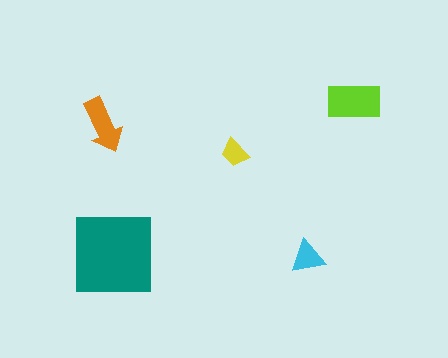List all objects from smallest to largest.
The yellow trapezoid, the cyan triangle, the orange arrow, the lime rectangle, the teal square.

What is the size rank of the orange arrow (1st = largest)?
3rd.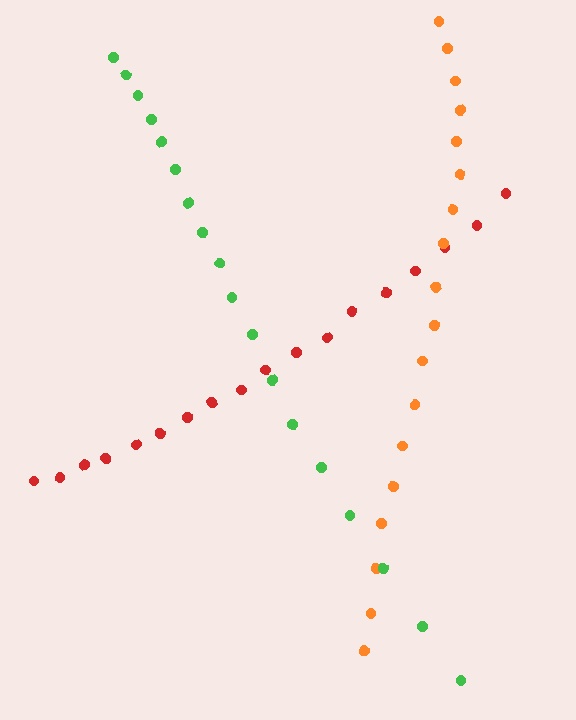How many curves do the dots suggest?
There are 3 distinct paths.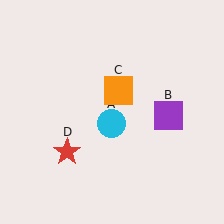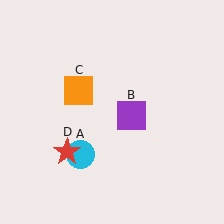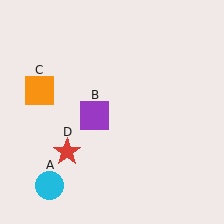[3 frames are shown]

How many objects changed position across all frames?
3 objects changed position: cyan circle (object A), purple square (object B), orange square (object C).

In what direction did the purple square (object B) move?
The purple square (object B) moved left.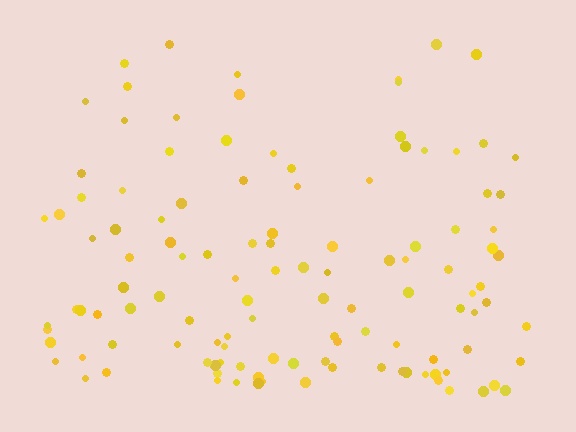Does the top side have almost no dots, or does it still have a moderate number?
Still a moderate number, just noticeably fewer than the bottom.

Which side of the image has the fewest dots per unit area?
The top.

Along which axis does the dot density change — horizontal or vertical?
Vertical.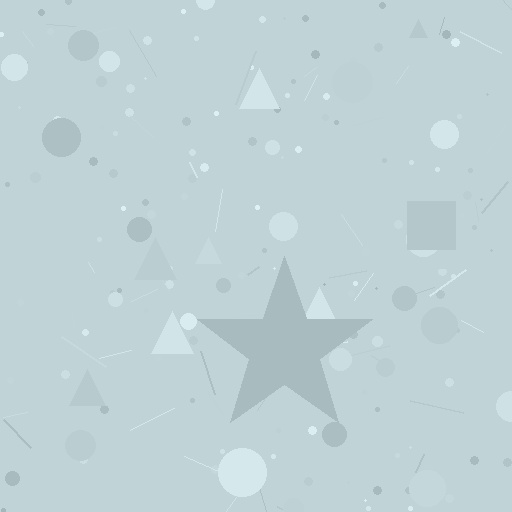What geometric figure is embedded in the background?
A star is embedded in the background.